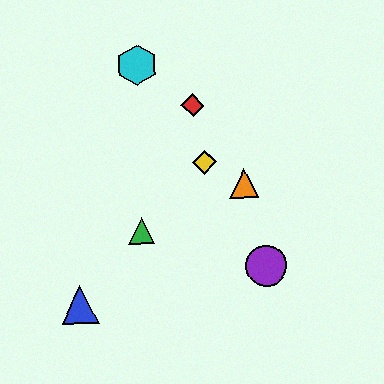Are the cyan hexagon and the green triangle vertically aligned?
Yes, both are at x≈137.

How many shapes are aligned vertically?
2 shapes (the green triangle, the cyan hexagon) are aligned vertically.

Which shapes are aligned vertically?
The green triangle, the cyan hexagon are aligned vertically.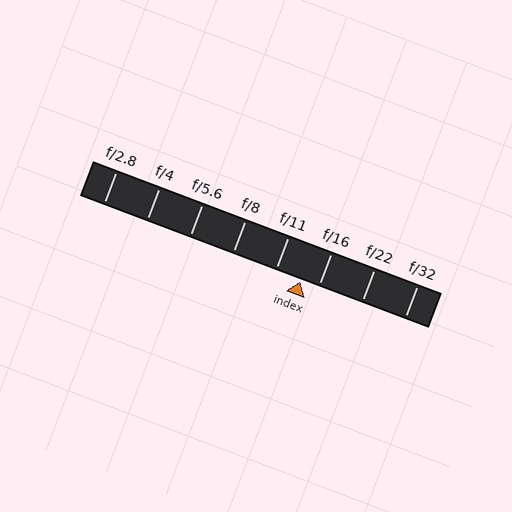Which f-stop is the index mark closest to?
The index mark is closest to f/16.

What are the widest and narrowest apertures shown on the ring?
The widest aperture shown is f/2.8 and the narrowest is f/32.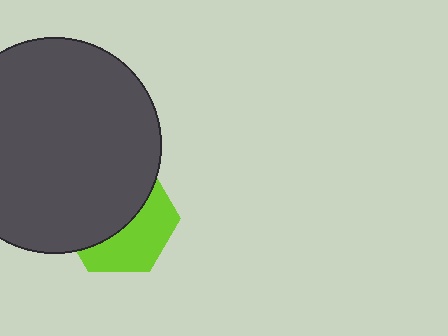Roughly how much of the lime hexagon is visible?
A small part of it is visible (roughly 44%).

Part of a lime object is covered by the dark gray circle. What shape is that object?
It is a hexagon.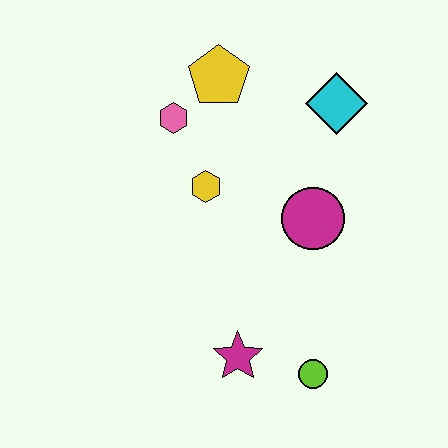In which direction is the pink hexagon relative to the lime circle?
The pink hexagon is above the lime circle.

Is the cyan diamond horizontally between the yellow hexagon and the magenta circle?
No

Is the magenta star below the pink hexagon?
Yes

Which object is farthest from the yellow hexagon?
The lime circle is farthest from the yellow hexagon.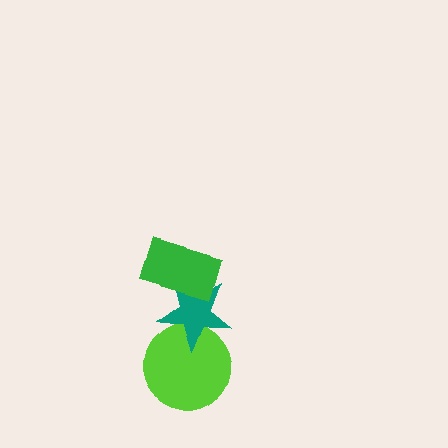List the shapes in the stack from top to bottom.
From top to bottom: the green rectangle, the teal star, the lime circle.